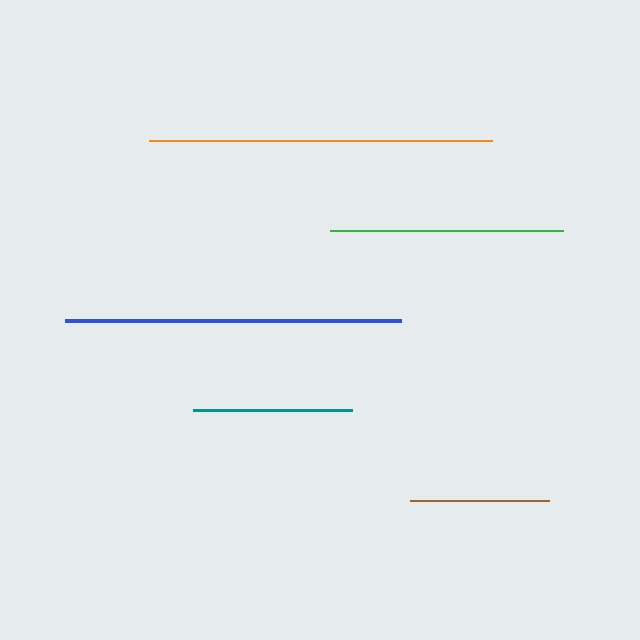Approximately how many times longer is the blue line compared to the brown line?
The blue line is approximately 2.4 times the length of the brown line.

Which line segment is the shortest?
The brown line is the shortest at approximately 139 pixels.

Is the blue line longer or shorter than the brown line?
The blue line is longer than the brown line.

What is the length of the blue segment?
The blue segment is approximately 336 pixels long.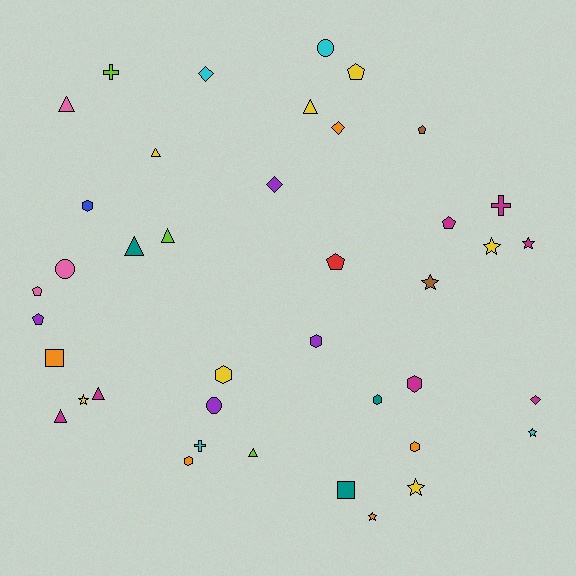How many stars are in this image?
There are 7 stars.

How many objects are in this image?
There are 40 objects.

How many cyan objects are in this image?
There are 4 cyan objects.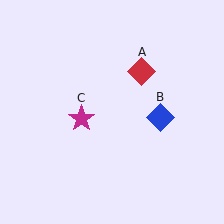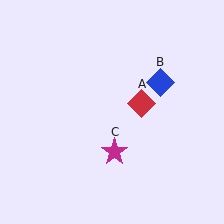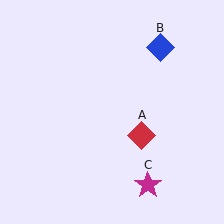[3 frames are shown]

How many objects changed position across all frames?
3 objects changed position: red diamond (object A), blue diamond (object B), magenta star (object C).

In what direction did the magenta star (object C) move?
The magenta star (object C) moved down and to the right.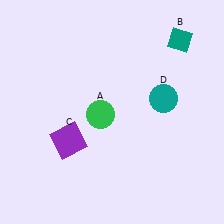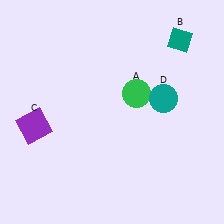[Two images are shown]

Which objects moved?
The objects that moved are: the green circle (A), the purple square (C).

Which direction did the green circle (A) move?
The green circle (A) moved right.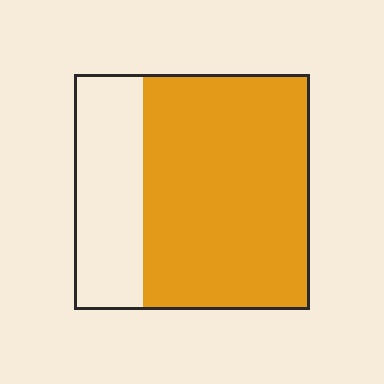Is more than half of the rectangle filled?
Yes.